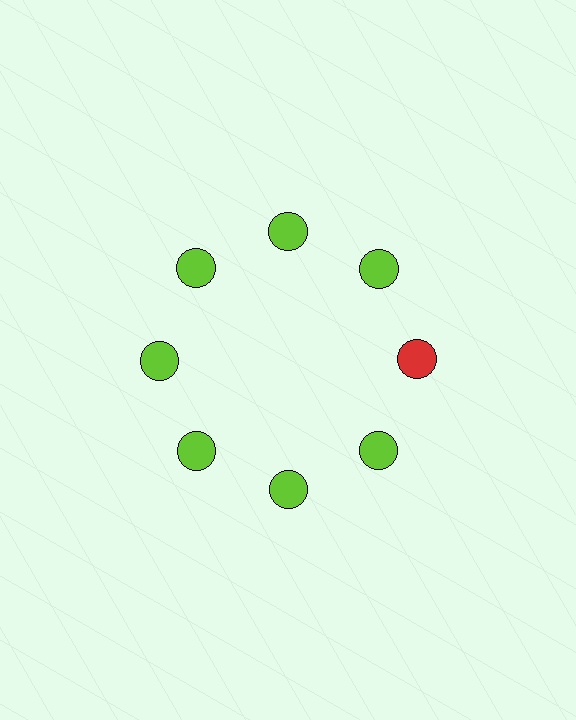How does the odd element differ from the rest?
It has a different color: red instead of lime.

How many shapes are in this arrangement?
There are 8 shapes arranged in a ring pattern.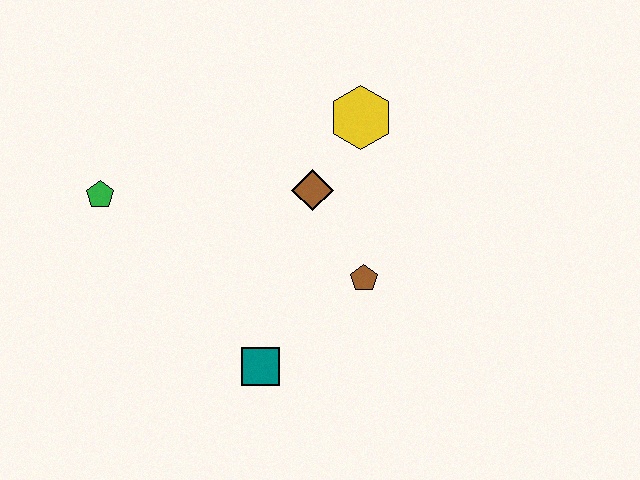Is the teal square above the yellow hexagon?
No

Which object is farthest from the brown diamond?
The green pentagon is farthest from the brown diamond.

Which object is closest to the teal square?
The brown pentagon is closest to the teal square.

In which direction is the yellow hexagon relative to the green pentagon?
The yellow hexagon is to the right of the green pentagon.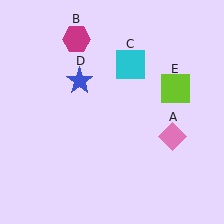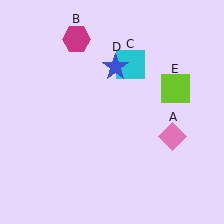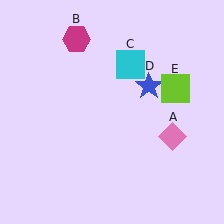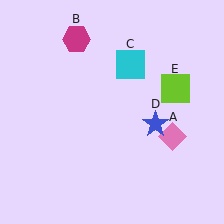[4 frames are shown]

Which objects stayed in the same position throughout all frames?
Pink diamond (object A) and magenta hexagon (object B) and cyan square (object C) and lime square (object E) remained stationary.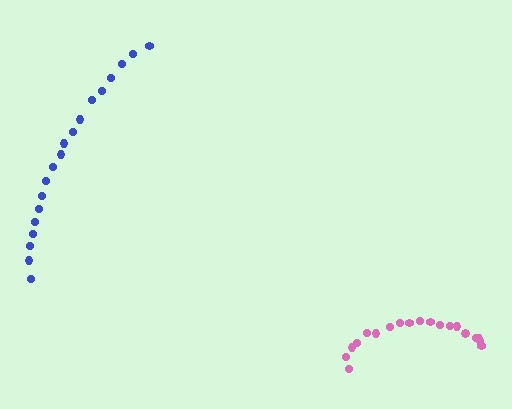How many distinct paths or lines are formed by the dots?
There are 2 distinct paths.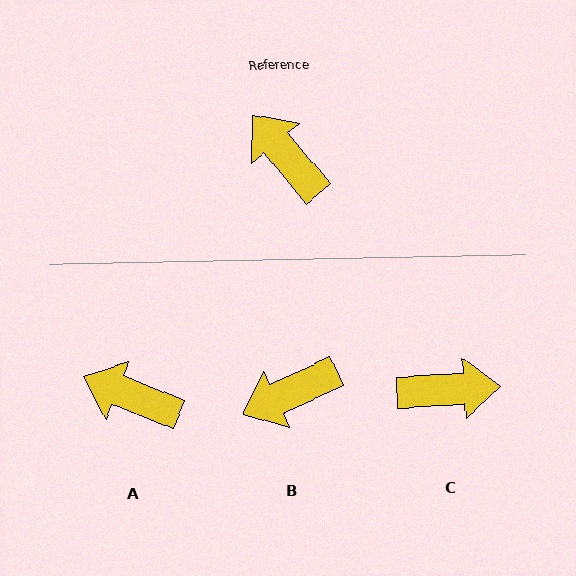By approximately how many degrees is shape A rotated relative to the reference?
Approximately 28 degrees counter-clockwise.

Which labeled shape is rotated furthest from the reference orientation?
C, about 127 degrees away.